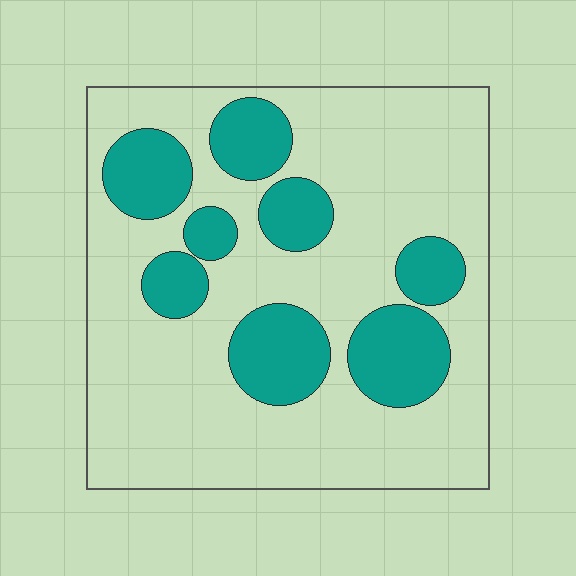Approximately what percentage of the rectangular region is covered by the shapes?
Approximately 25%.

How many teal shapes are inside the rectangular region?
8.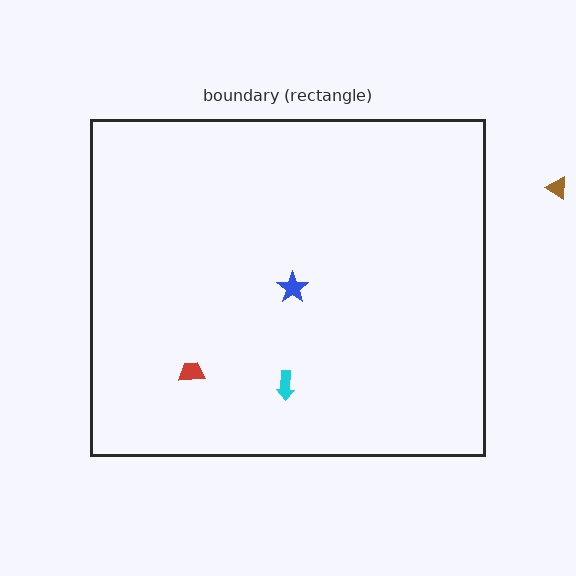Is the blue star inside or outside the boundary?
Inside.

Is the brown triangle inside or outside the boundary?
Outside.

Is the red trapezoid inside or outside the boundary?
Inside.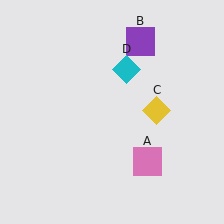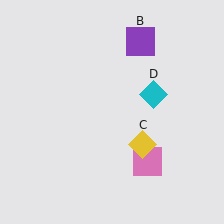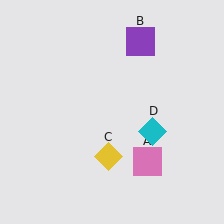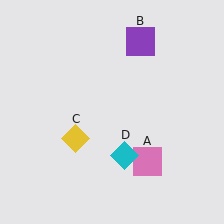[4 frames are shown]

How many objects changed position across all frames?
2 objects changed position: yellow diamond (object C), cyan diamond (object D).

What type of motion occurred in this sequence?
The yellow diamond (object C), cyan diamond (object D) rotated clockwise around the center of the scene.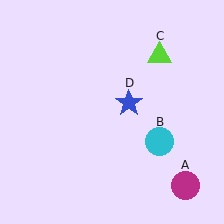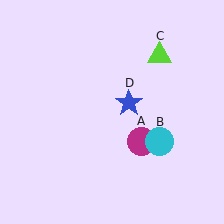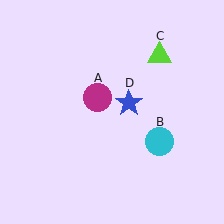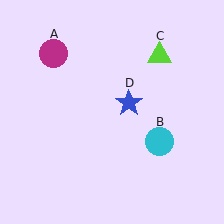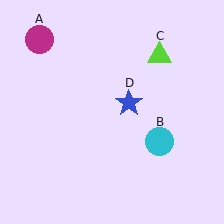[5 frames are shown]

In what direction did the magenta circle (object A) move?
The magenta circle (object A) moved up and to the left.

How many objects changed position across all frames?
1 object changed position: magenta circle (object A).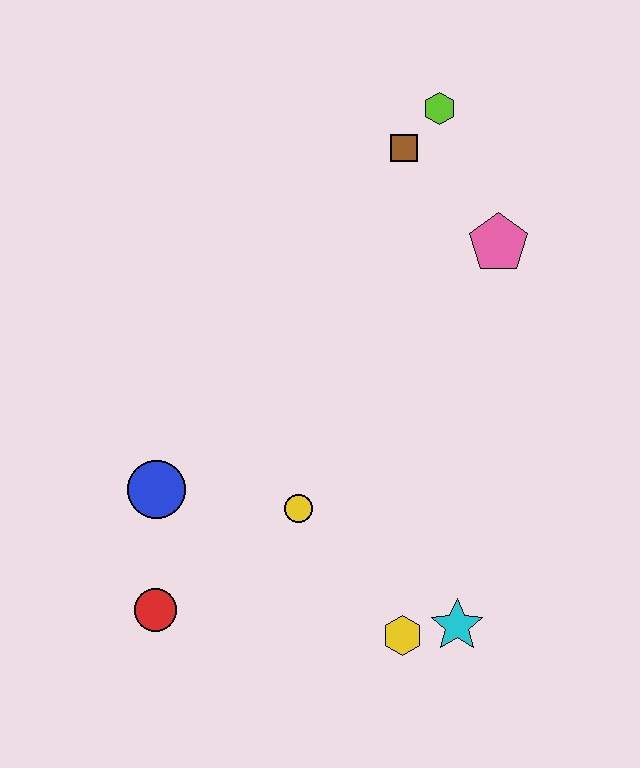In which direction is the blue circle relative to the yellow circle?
The blue circle is to the left of the yellow circle.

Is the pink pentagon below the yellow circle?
No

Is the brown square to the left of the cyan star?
Yes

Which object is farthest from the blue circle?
The lime hexagon is farthest from the blue circle.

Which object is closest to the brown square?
The lime hexagon is closest to the brown square.